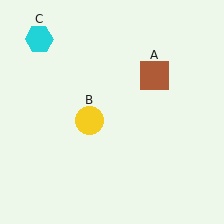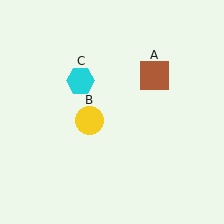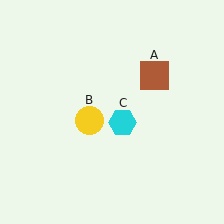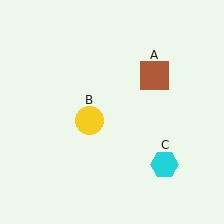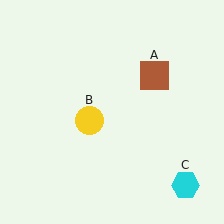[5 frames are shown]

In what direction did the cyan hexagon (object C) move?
The cyan hexagon (object C) moved down and to the right.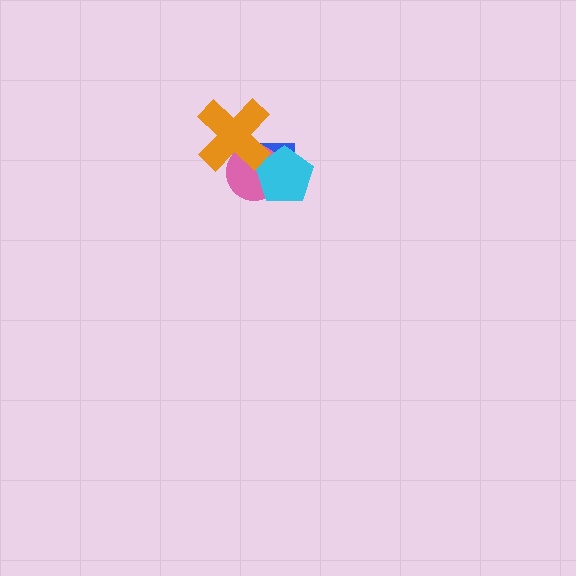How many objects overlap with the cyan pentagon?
2 objects overlap with the cyan pentagon.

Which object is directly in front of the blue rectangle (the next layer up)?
The pink circle is directly in front of the blue rectangle.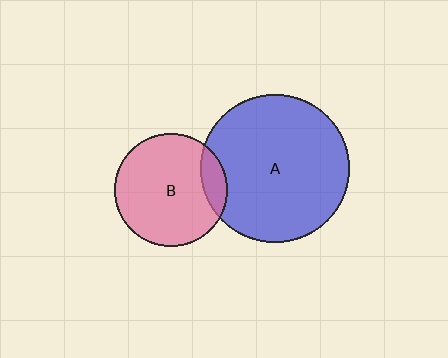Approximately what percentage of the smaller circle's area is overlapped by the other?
Approximately 10%.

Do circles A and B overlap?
Yes.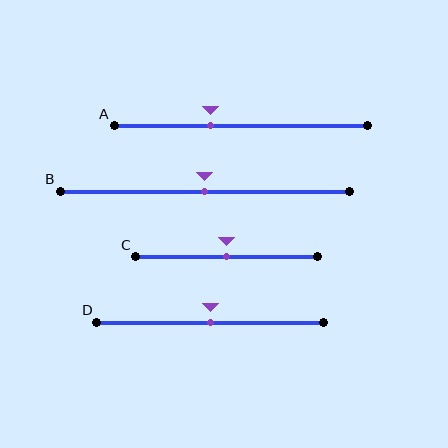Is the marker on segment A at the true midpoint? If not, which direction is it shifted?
No, the marker on segment A is shifted to the left by about 12% of the segment length.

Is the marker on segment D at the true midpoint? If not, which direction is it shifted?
Yes, the marker on segment D is at the true midpoint.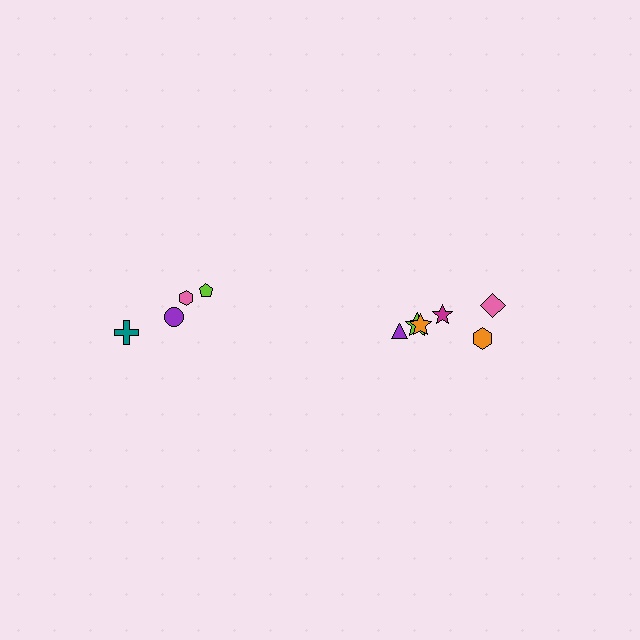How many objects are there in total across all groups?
There are 10 objects.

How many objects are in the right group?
There are 6 objects.